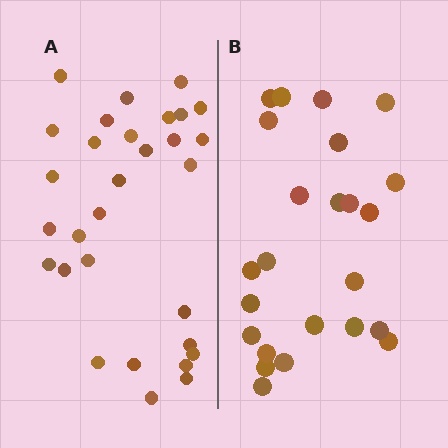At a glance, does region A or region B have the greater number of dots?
Region A (the left region) has more dots.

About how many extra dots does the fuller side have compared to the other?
Region A has about 6 more dots than region B.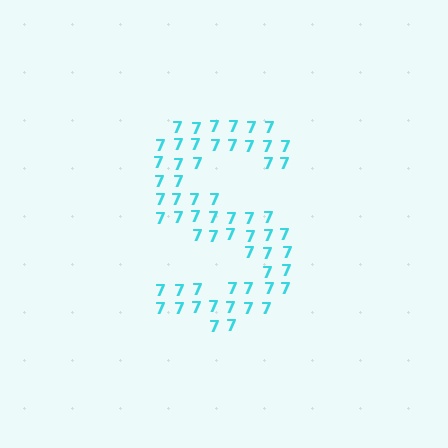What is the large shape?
The large shape is the letter S.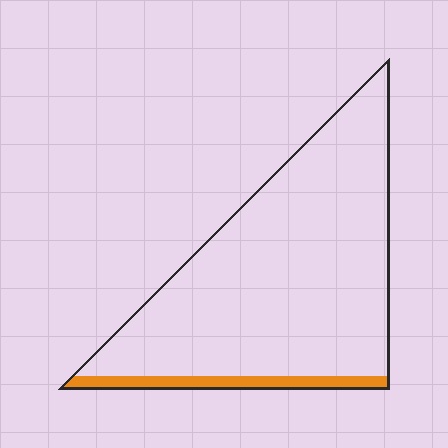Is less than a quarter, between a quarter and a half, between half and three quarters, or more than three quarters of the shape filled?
Less than a quarter.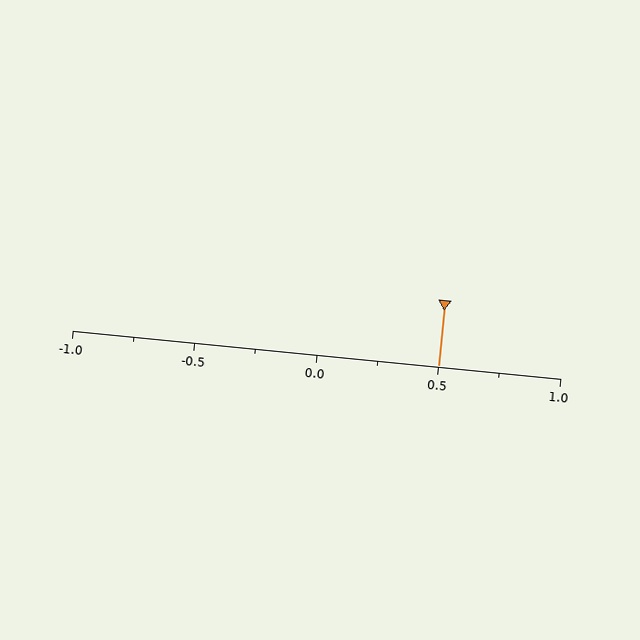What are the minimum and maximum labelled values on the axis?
The axis runs from -1.0 to 1.0.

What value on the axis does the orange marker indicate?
The marker indicates approximately 0.5.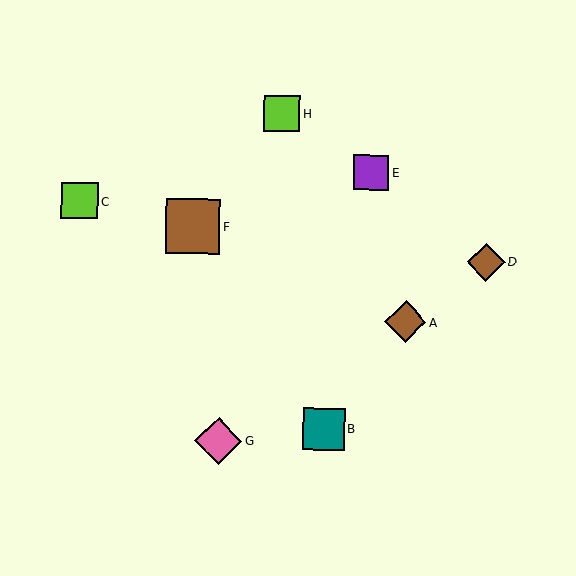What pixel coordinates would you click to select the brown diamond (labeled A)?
Click at (406, 322) to select the brown diamond A.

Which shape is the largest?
The brown square (labeled F) is the largest.